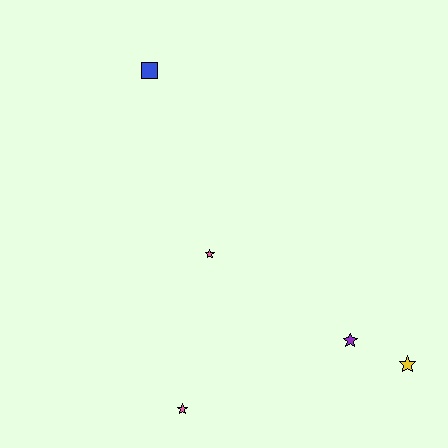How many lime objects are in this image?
There are no lime objects.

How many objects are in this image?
There are 5 objects.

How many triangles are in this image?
There are no triangles.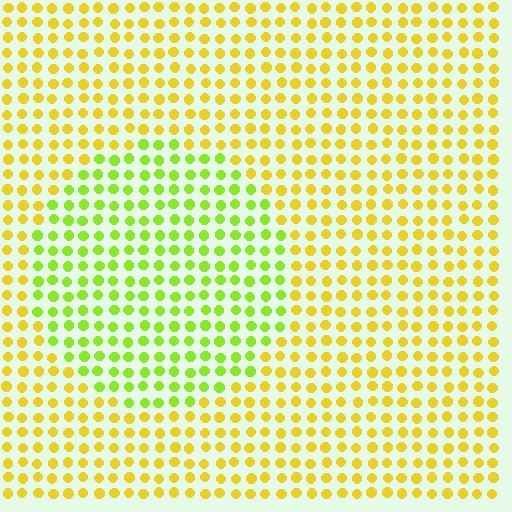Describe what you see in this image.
The image is filled with small yellow elements in a uniform arrangement. A circle-shaped region is visible where the elements are tinted to a slightly different hue, forming a subtle color boundary.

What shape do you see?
I see a circle.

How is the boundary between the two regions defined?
The boundary is defined purely by a slight shift in hue (about 38 degrees). Spacing, size, and orientation are identical on both sides.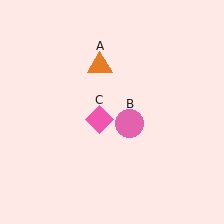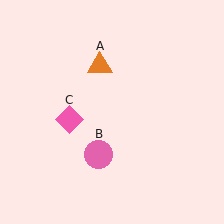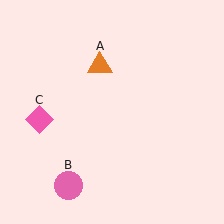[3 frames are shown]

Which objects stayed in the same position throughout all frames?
Orange triangle (object A) remained stationary.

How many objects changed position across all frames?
2 objects changed position: pink circle (object B), pink diamond (object C).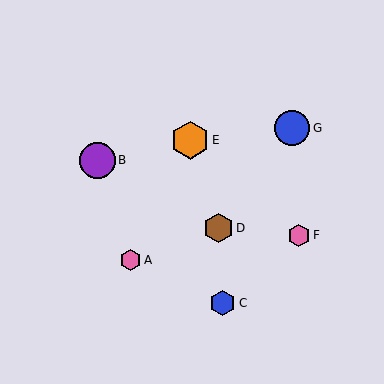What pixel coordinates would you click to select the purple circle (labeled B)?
Click at (97, 160) to select the purple circle B.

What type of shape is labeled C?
Shape C is a blue hexagon.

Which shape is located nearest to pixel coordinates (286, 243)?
The pink hexagon (labeled F) at (299, 236) is nearest to that location.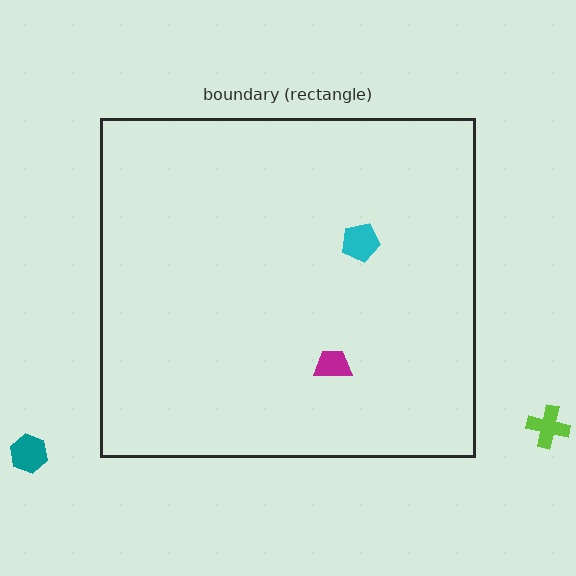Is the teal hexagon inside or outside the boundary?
Outside.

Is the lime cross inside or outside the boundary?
Outside.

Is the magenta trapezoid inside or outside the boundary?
Inside.